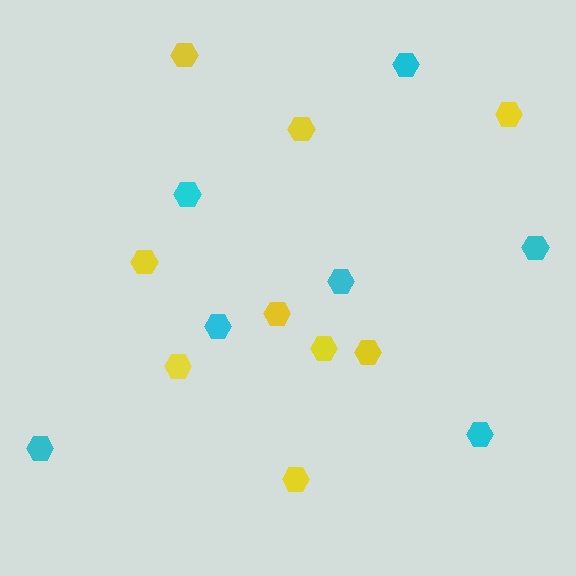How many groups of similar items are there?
There are 2 groups: one group of yellow hexagons (9) and one group of cyan hexagons (7).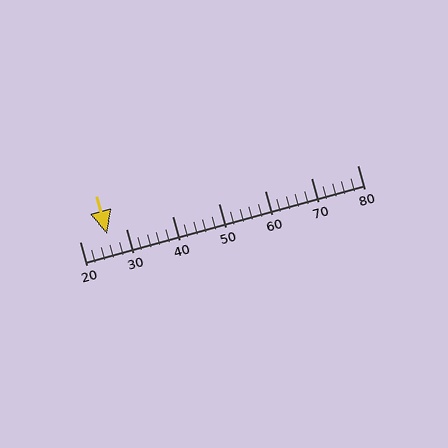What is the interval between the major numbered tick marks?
The major tick marks are spaced 10 units apart.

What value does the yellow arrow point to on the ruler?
The yellow arrow points to approximately 26.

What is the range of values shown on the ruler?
The ruler shows values from 20 to 80.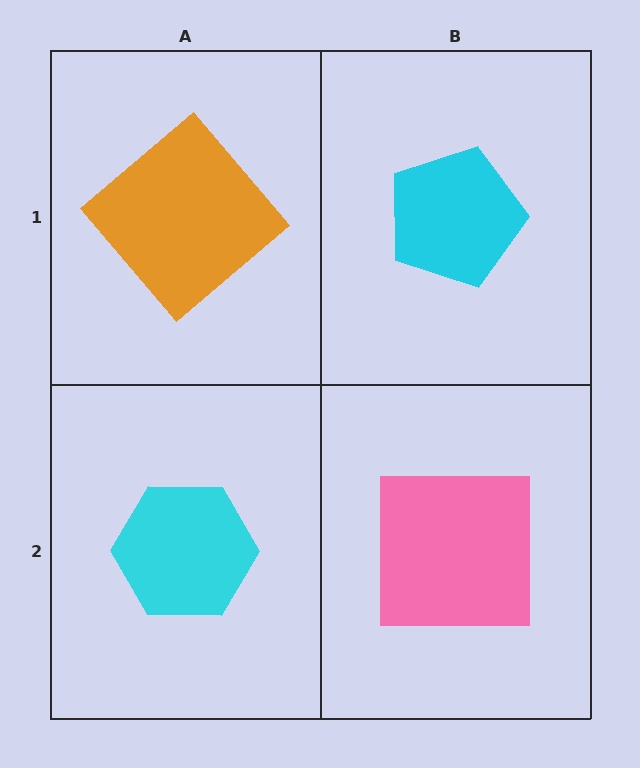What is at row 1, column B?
A cyan pentagon.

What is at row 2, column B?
A pink square.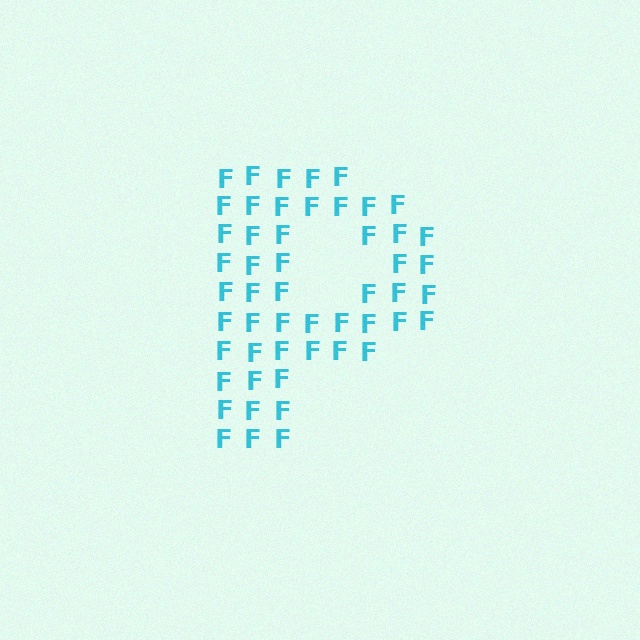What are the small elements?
The small elements are letter F's.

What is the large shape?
The large shape is the letter P.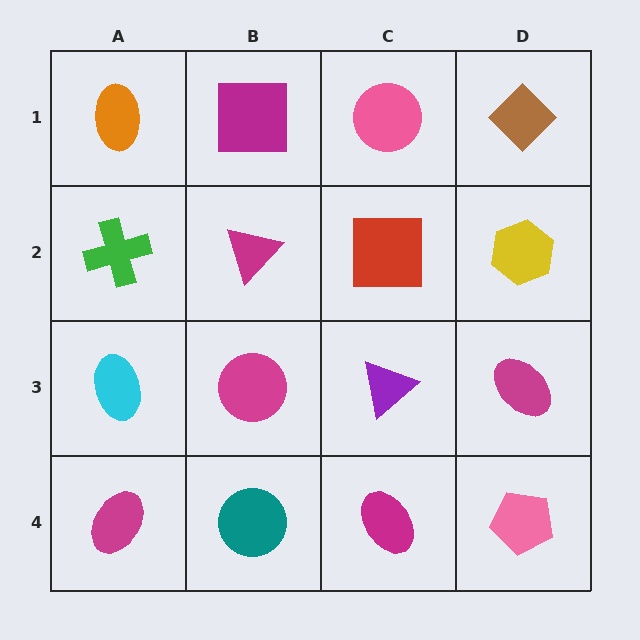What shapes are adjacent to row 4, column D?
A magenta ellipse (row 3, column D), a magenta ellipse (row 4, column C).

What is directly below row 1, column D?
A yellow hexagon.